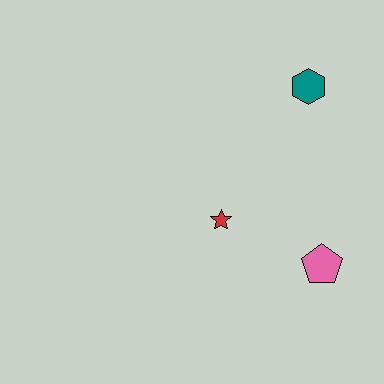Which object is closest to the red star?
The pink pentagon is closest to the red star.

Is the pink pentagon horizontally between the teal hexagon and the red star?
No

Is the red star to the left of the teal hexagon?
Yes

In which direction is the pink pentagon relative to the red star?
The pink pentagon is to the right of the red star.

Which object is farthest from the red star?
The teal hexagon is farthest from the red star.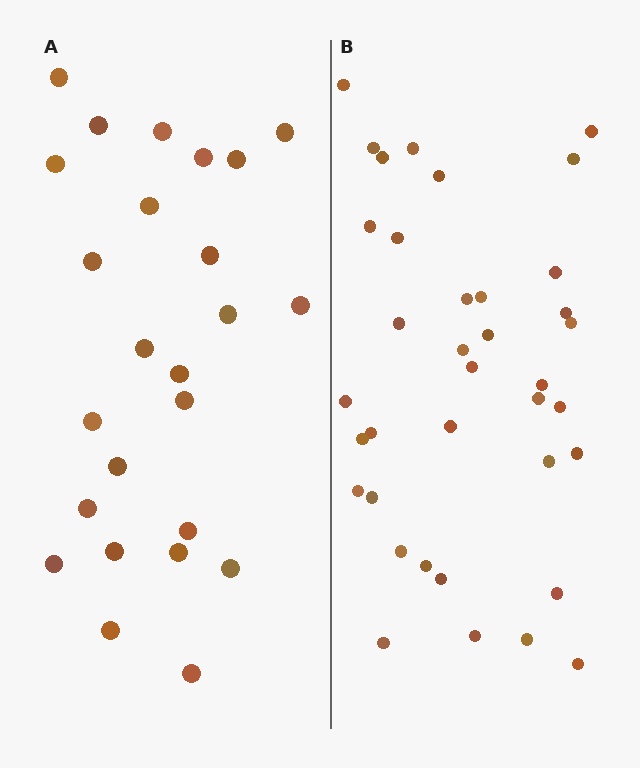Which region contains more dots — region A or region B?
Region B (the right region) has more dots.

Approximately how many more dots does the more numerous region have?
Region B has roughly 12 or so more dots than region A.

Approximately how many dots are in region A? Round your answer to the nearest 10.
About 20 dots. (The exact count is 25, which rounds to 20.)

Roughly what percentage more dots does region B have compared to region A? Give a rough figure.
About 50% more.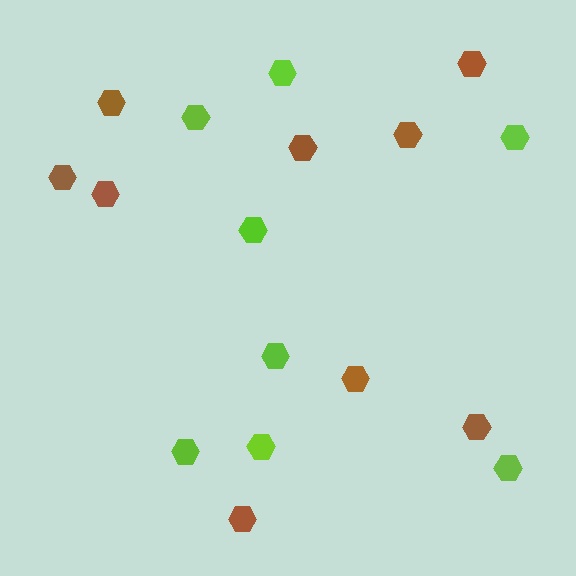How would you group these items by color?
There are 2 groups: one group of lime hexagons (8) and one group of brown hexagons (9).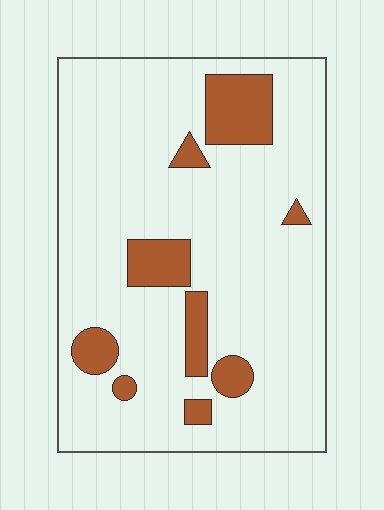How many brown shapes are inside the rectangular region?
9.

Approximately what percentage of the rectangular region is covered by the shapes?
Approximately 15%.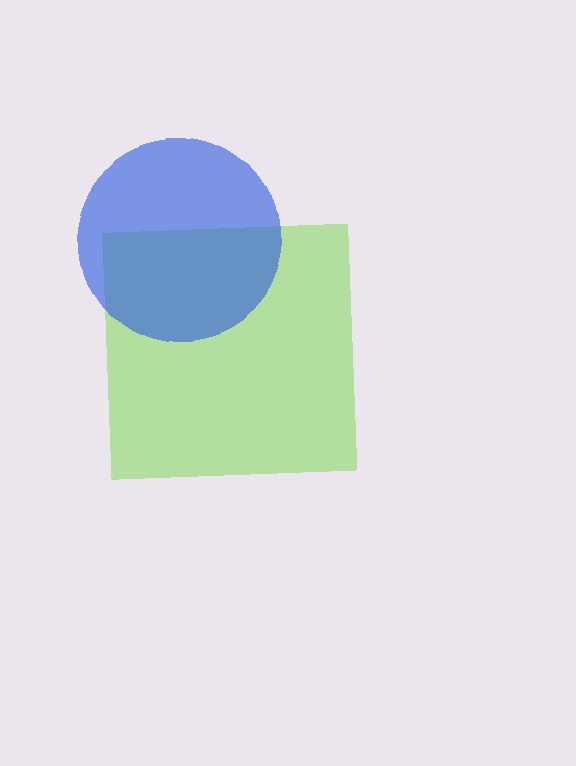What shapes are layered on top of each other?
The layered shapes are: a lime square, a blue circle.